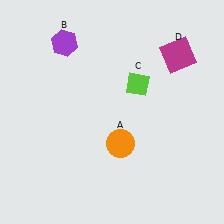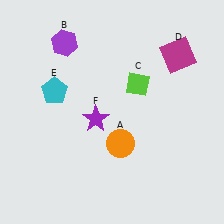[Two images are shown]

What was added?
A cyan pentagon (E), a purple star (F) were added in Image 2.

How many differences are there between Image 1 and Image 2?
There are 2 differences between the two images.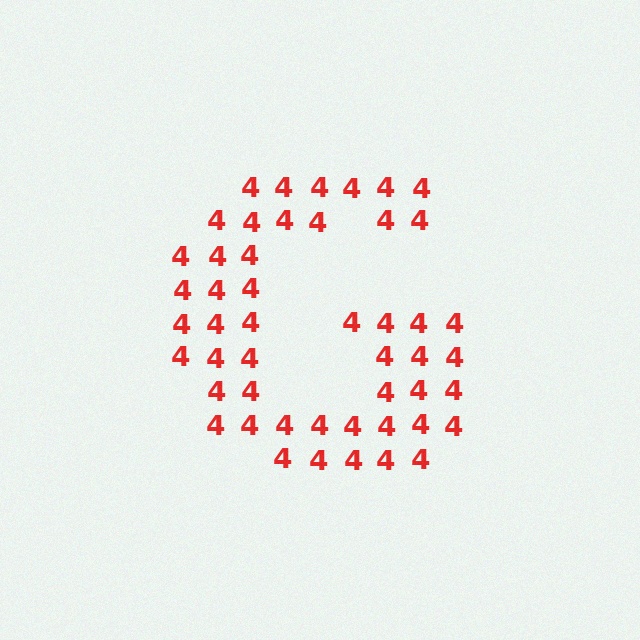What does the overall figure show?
The overall figure shows the letter G.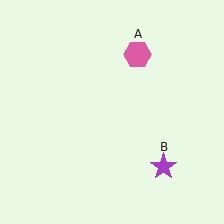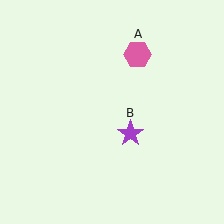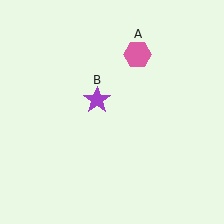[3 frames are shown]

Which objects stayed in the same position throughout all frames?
Pink hexagon (object A) remained stationary.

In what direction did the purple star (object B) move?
The purple star (object B) moved up and to the left.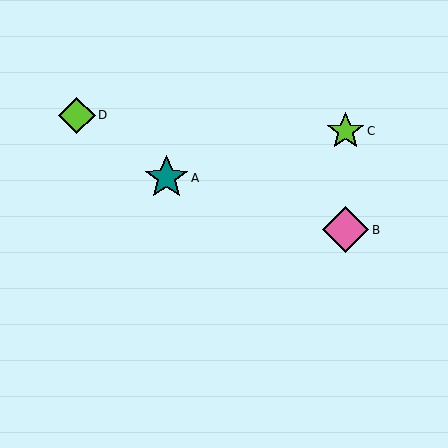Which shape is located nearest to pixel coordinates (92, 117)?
The lime diamond (labeled D) at (77, 115) is nearest to that location.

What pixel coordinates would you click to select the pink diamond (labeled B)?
Click at (346, 230) to select the pink diamond B.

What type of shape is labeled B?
Shape B is a pink diamond.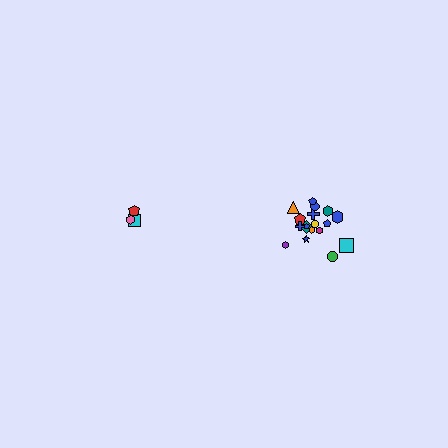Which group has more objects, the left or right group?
The right group.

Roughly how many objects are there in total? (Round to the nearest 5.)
Roughly 20 objects in total.